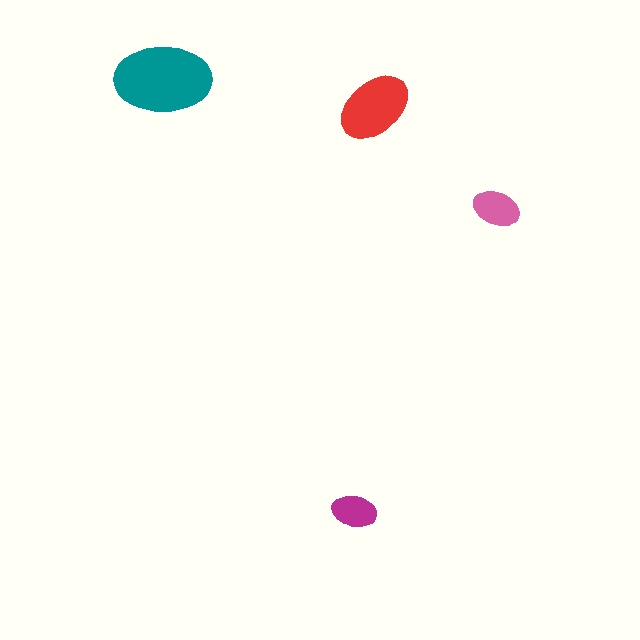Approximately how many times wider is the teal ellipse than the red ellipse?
About 1.5 times wider.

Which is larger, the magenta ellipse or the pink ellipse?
The pink one.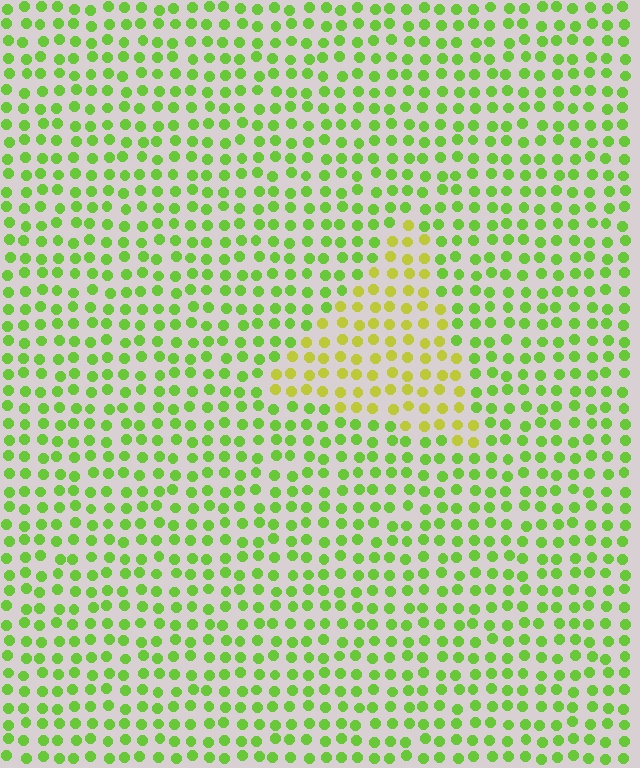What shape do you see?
I see a triangle.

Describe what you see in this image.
The image is filled with small lime elements in a uniform arrangement. A triangle-shaped region is visible where the elements are tinted to a slightly different hue, forming a subtle color boundary.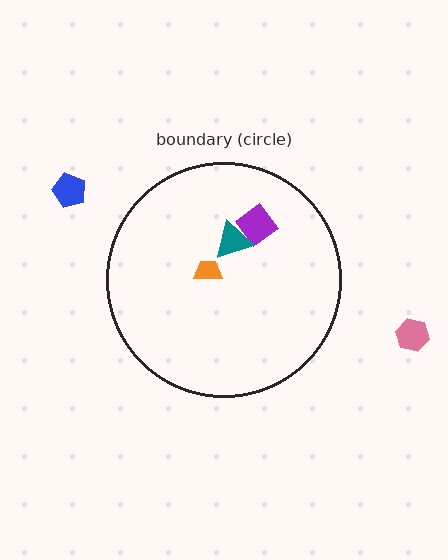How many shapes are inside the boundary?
3 inside, 2 outside.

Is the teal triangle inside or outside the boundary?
Inside.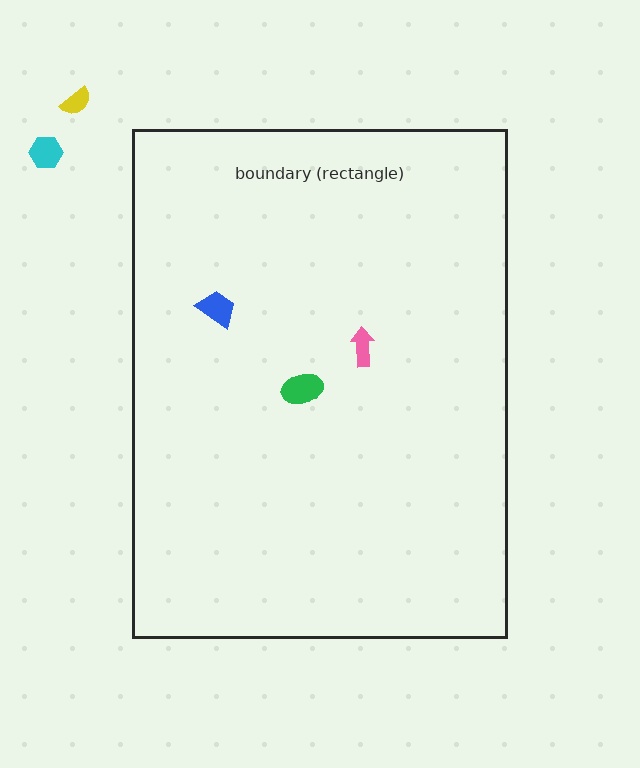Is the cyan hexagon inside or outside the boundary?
Outside.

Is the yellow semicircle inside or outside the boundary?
Outside.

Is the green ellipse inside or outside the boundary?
Inside.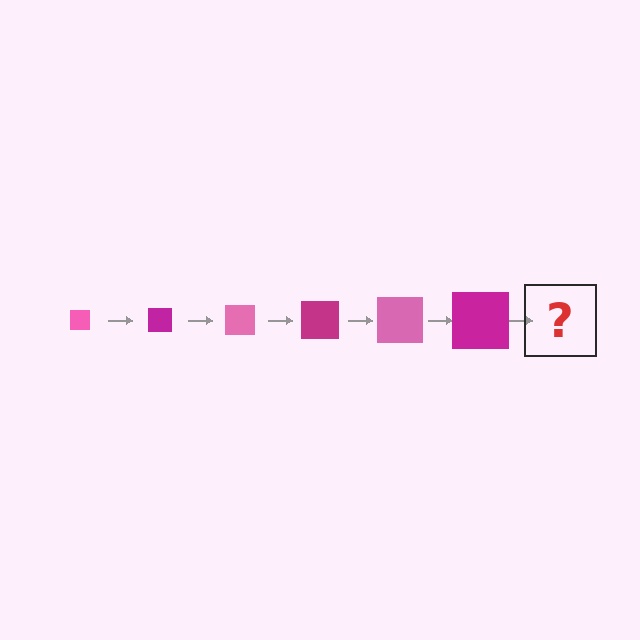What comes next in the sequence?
The next element should be a pink square, larger than the previous one.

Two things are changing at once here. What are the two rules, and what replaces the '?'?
The two rules are that the square grows larger each step and the color cycles through pink and magenta. The '?' should be a pink square, larger than the previous one.